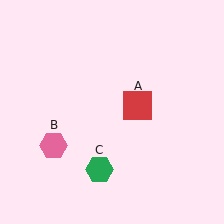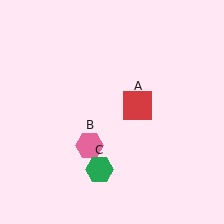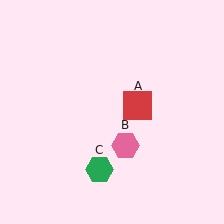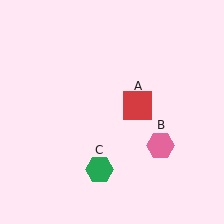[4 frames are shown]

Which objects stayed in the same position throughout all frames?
Red square (object A) and green hexagon (object C) remained stationary.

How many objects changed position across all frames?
1 object changed position: pink hexagon (object B).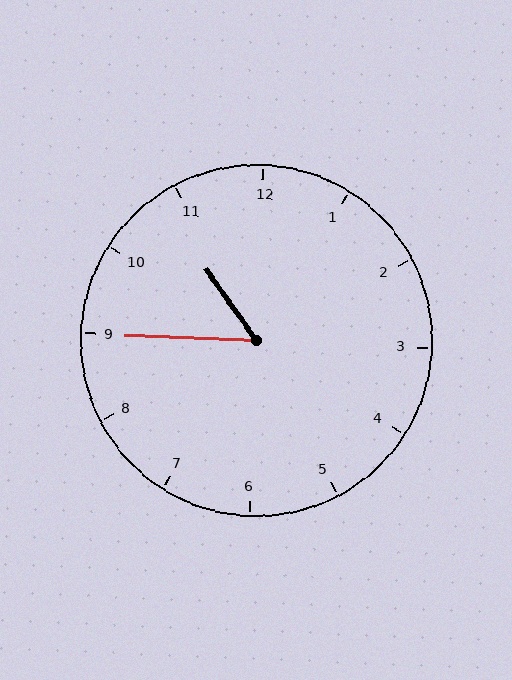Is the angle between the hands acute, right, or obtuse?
It is acute.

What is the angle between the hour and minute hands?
Approximately 52 degrees.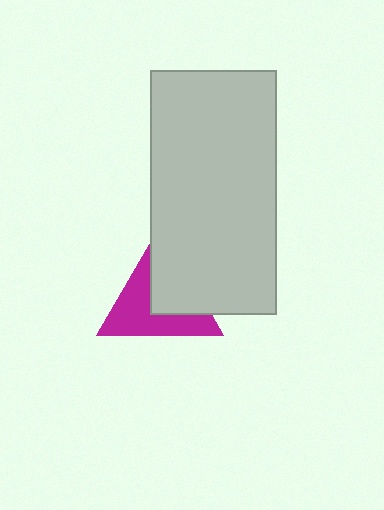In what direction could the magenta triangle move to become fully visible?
The magenta triangle could move left. That would shift it out from behind the light gray rectangle entirely.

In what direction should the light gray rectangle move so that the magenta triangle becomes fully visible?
The light gray rectangle should move right. That is the shortest direction to clear the overlap and leave the magenta triangle fully visible.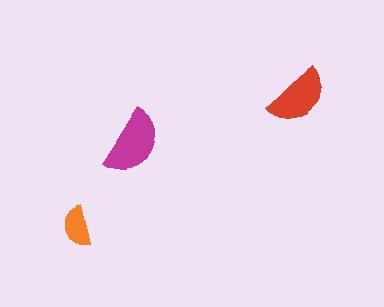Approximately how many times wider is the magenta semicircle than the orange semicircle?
About 1.5 times wider.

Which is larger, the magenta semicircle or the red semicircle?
The magenta one.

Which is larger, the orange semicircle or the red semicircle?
The red one.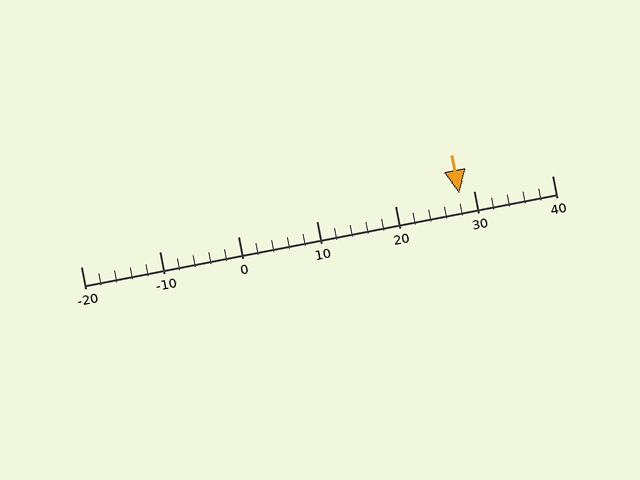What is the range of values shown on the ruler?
The ruler shows values from -20 to 40.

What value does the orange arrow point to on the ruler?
The orange arrow points to approximately 28.